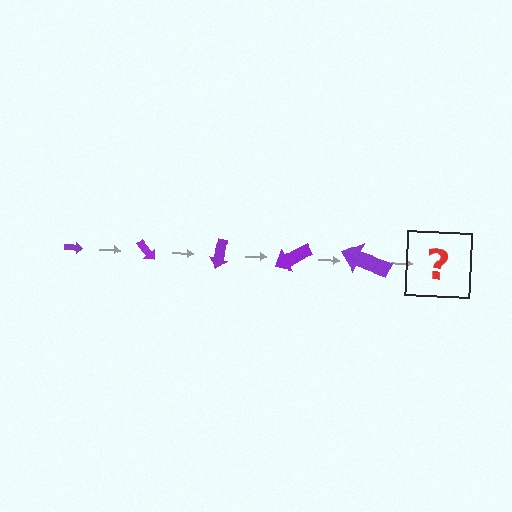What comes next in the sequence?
The next element should be an arrow, larger than the previous one and rotated 250 degrees from the start.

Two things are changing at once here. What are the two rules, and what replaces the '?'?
The two rules are that the arrow grows larger each step and it rotates 50 degrees each step. The '?' should be an arrow, larger than the previous one and rotated 250 degrees from the start.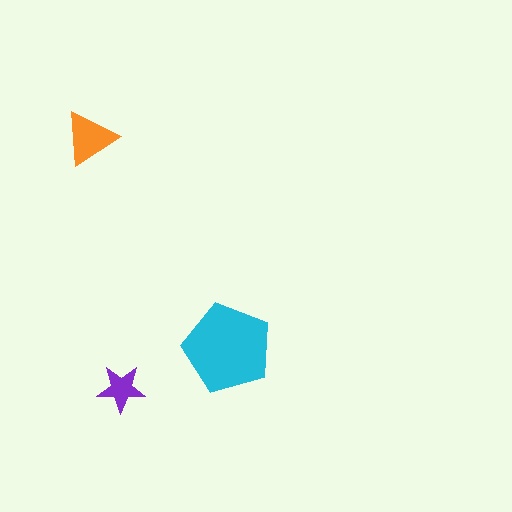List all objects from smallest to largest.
The purple star, the orange triangle, the cyan pentagon.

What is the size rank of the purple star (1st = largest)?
3rd.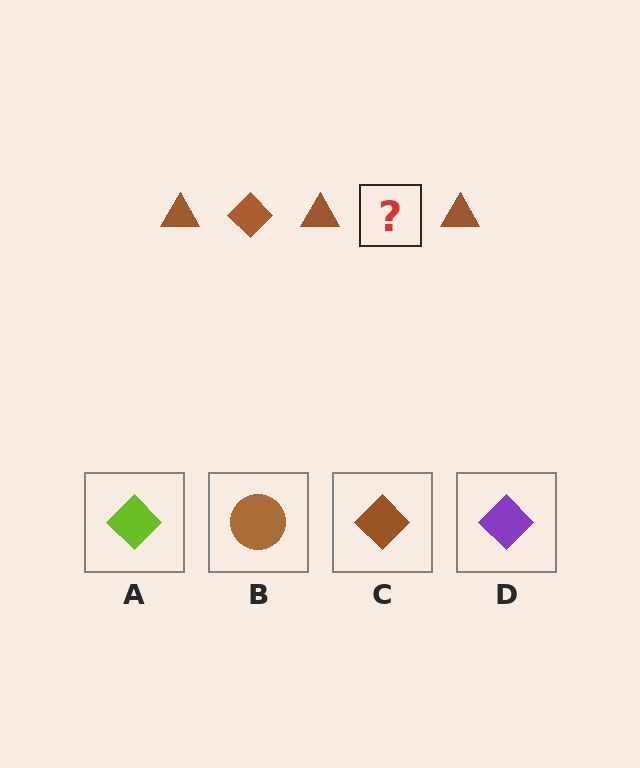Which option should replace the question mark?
Option C.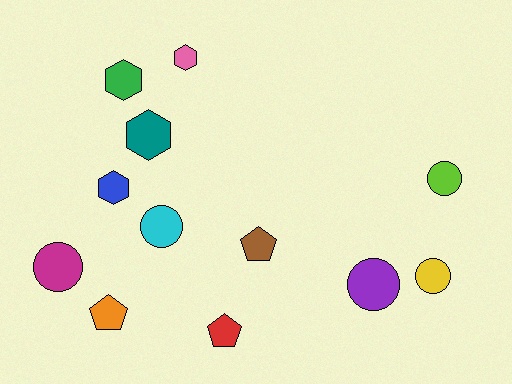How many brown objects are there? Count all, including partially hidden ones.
There is 1 brown object.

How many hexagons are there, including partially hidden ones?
There are 4 hexagons.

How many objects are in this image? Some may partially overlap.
There are 12 objects.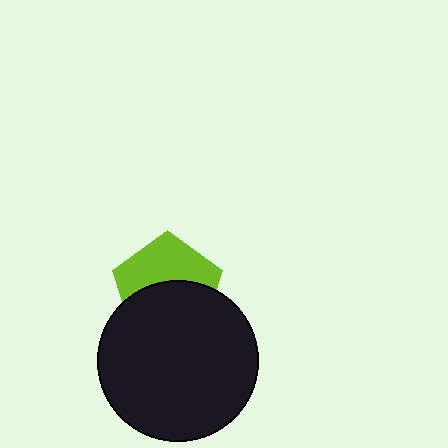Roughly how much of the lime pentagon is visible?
About half of it is visible (roughly 48%).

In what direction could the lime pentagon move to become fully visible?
The lime pentagon could move up. That would shift it out from behind the black circle entirely.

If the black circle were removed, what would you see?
You would see the complete lime pentagon.